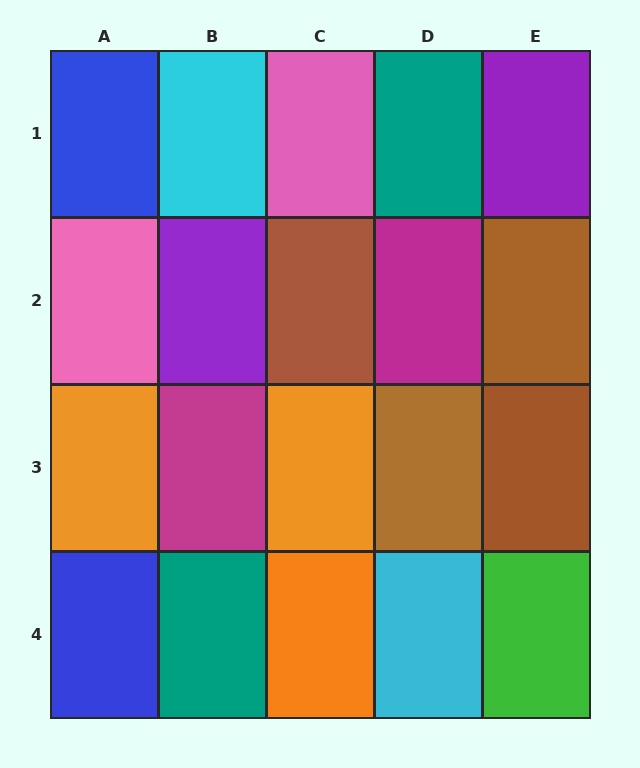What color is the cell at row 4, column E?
Green.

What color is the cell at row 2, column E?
Brown.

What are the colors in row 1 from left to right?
Blue, cyan, pink, teal, purple.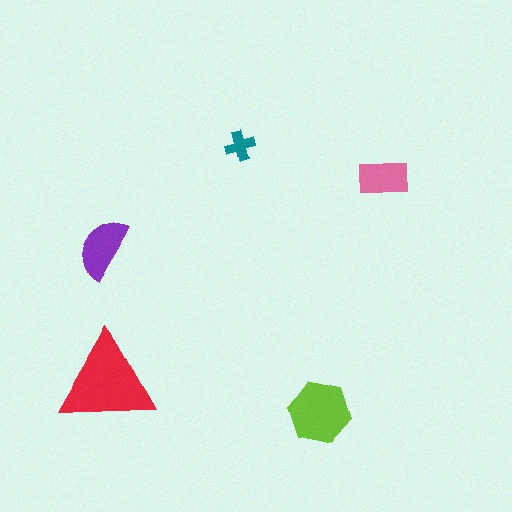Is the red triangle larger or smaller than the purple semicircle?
Larger.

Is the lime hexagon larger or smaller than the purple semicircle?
Larger.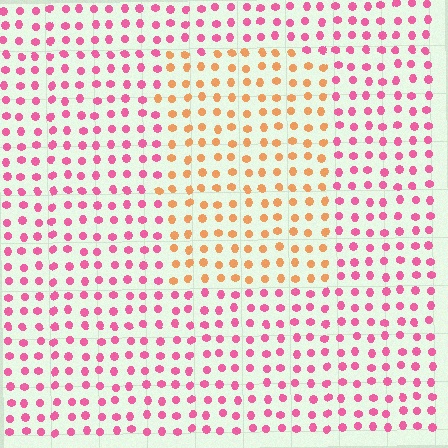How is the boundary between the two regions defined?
The boundary is defined purely by a slight shift in hue (about 55 degrees). Spacing, size, and orientation are identical on both sides.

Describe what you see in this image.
The image is filled with small pink elements in a uniform arrangement. A rectangle-shaped region is visible where the elements are tinted to a slightly different hue, forming a subtle color boundary.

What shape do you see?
I see a rectangle.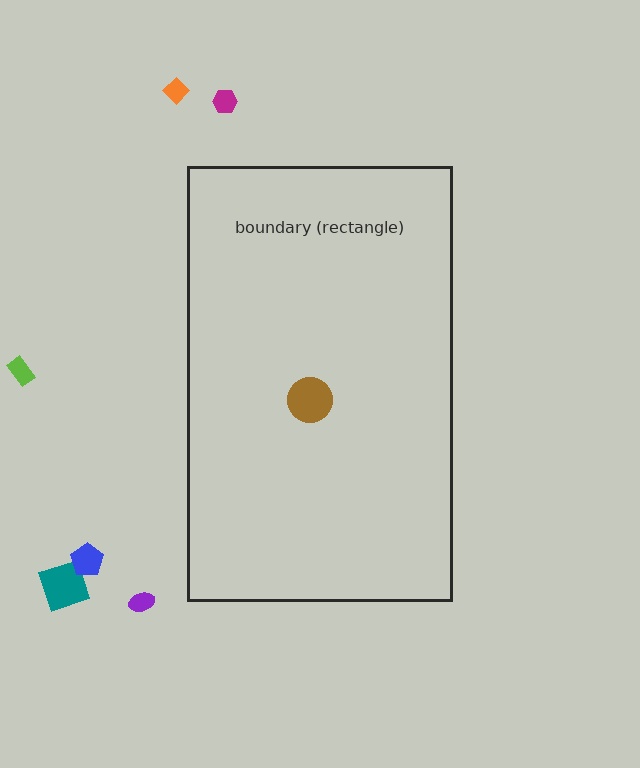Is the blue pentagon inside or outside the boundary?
Outside.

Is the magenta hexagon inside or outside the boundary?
Outside.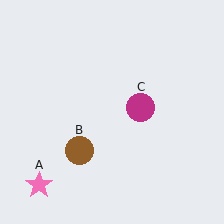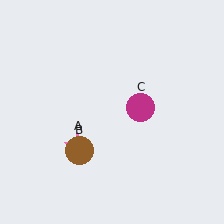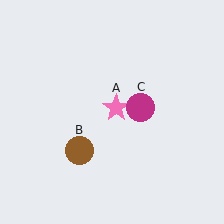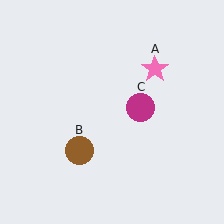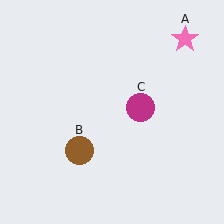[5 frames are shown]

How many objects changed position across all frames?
1 object changed position: pink star (object A).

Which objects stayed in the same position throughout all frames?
Brown circle (object B) and magenta circle (object C) remained stationary.